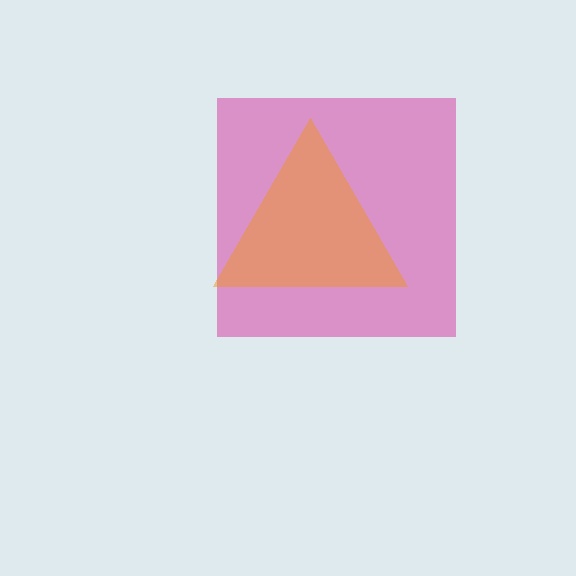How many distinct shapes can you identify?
There are 2 distinct shapes: a magenta square, an orange triangle.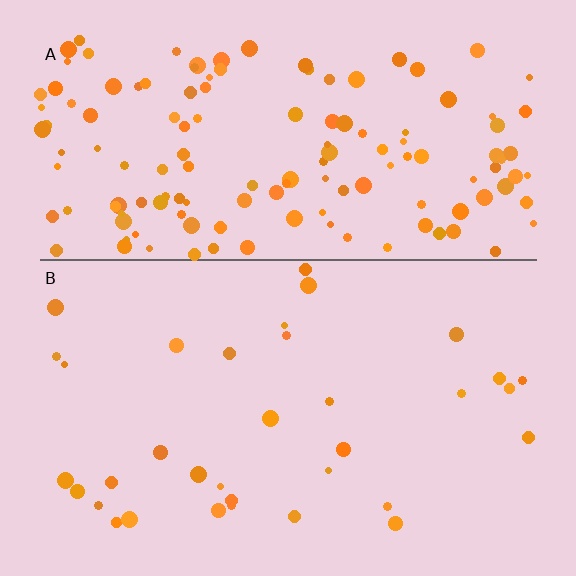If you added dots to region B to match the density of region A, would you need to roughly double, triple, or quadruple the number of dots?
Approximately quadruple.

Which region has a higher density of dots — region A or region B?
A (the top).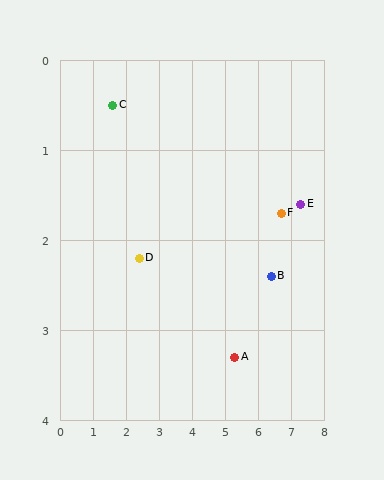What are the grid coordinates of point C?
Point C is at approximately (1.6, 0.5).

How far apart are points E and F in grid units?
Points E and F are about 0.6 grid units apart.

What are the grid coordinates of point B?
Point B is at approximately (6.4, 2.4).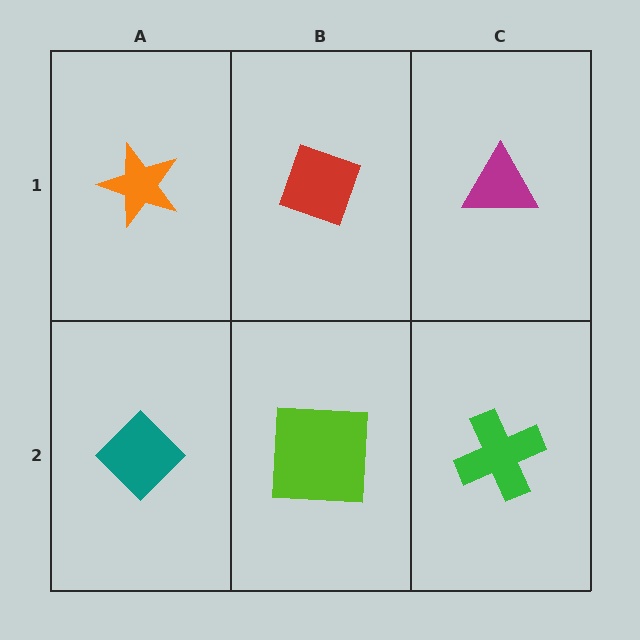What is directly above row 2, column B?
A red diamond.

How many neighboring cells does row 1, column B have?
3.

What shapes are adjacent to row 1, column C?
A green cross (row 2, column C), a red diamond (row 1, column B).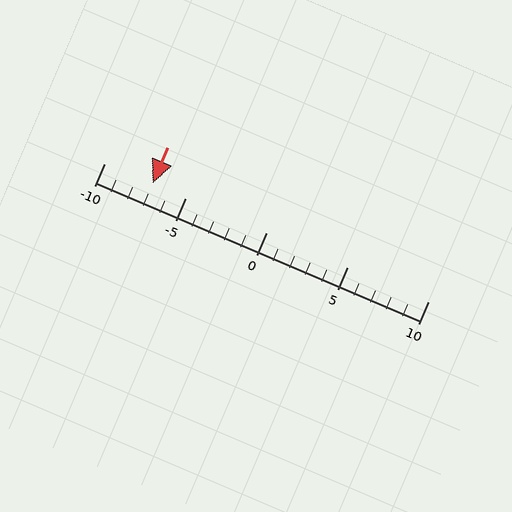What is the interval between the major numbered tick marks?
The major tick marks are spaced 5 units apart.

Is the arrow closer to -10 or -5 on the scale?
The arrow is closer to -5.